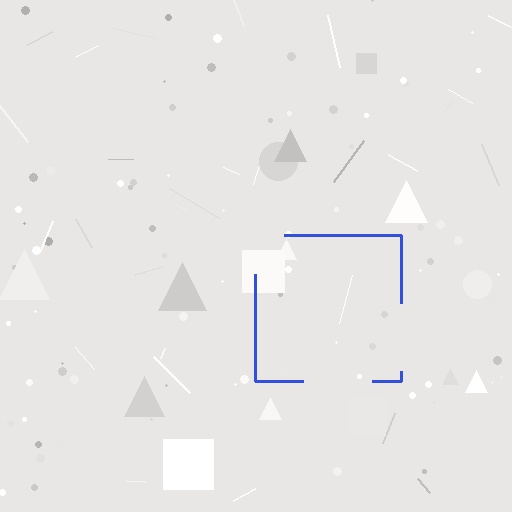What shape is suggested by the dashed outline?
The dashed outline suggests a square.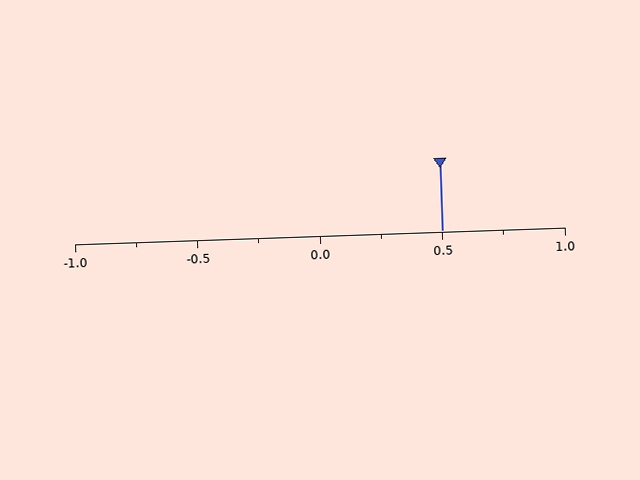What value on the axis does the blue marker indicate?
The marker indicates approximately 0.5.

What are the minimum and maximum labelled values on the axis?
The axis runs from -1.0 to 1.0.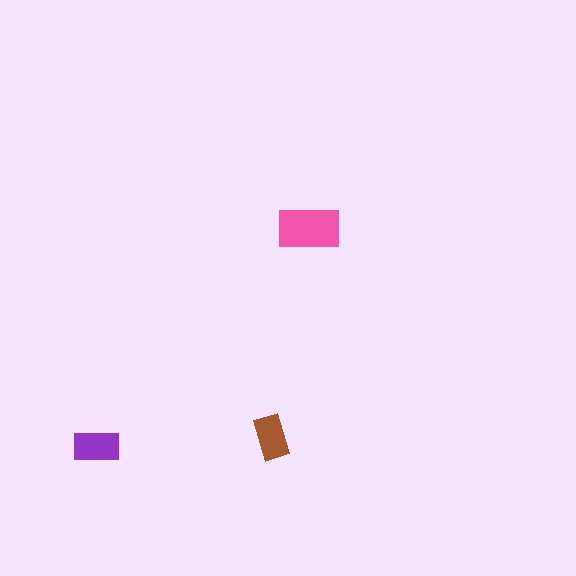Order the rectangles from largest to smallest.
the pink one, the purple one, the brown one.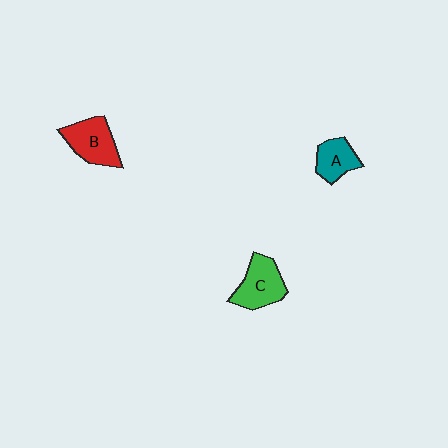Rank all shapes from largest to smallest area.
From largest to smallest: C (green), B (red), A (teal).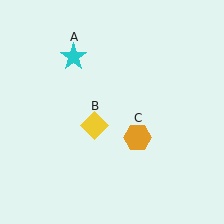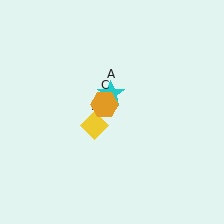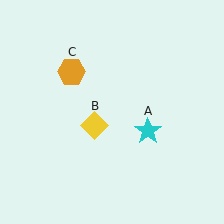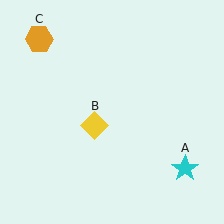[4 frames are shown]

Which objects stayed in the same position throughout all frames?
Yellow diamond (object B) remained stationary.